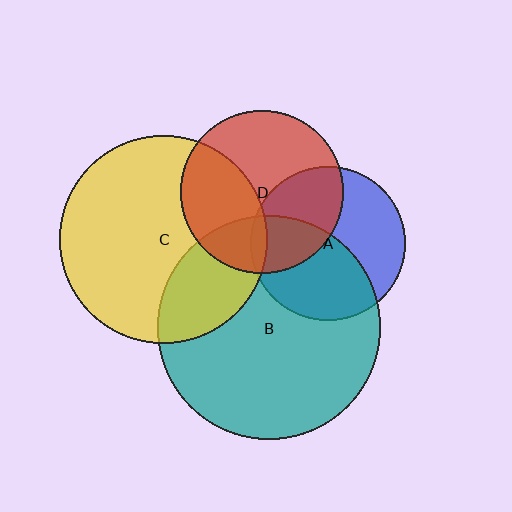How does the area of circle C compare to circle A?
Approximately 1.8 times.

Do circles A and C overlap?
Yes.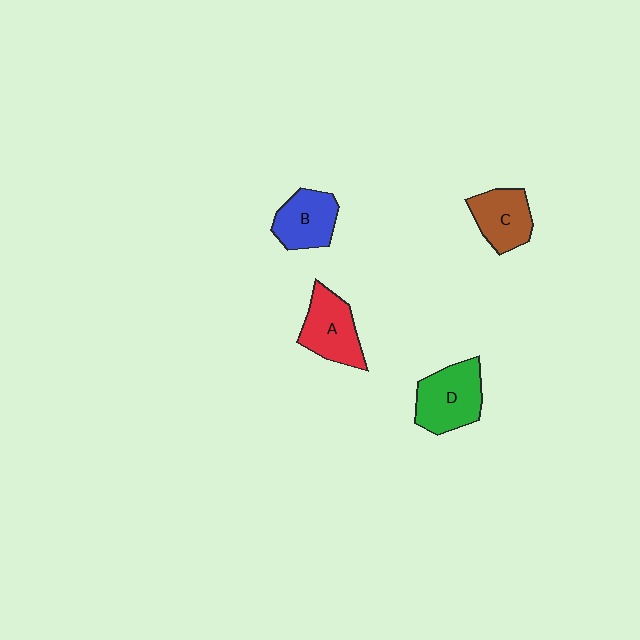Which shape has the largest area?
Shape D (green).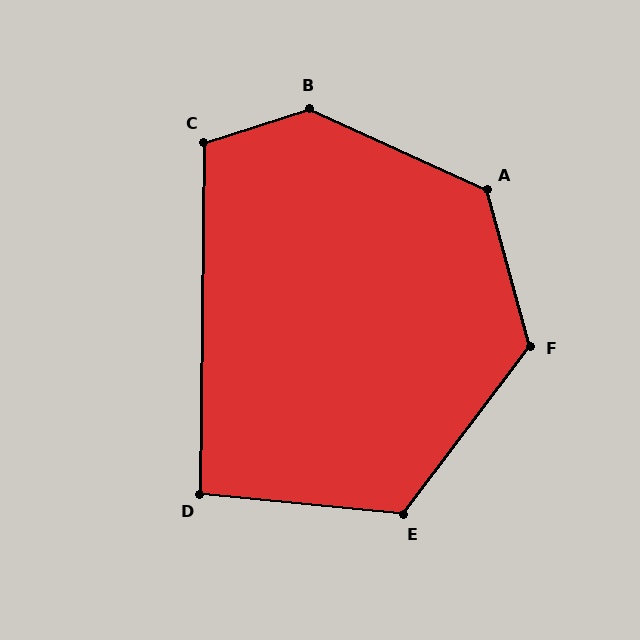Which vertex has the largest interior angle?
B, at approximately 137 degrees.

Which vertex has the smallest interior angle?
D, at approximately 95 degrees.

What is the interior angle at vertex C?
Approximately 109 degrees (obtuse).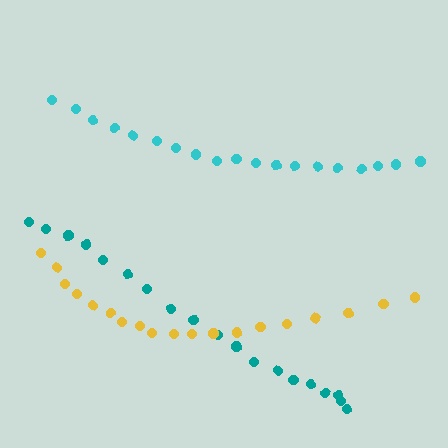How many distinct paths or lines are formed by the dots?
There are 3 distinct paths.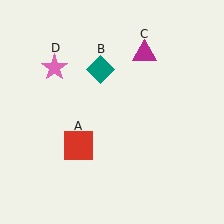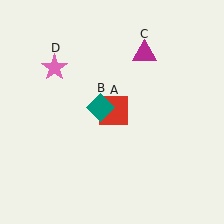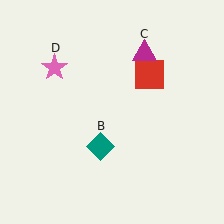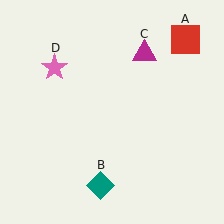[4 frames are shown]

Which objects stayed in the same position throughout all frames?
Magenta triangle (object C) and pink star (object D) remained stationary.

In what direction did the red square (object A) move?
The red square (object A) moved up and to the right.